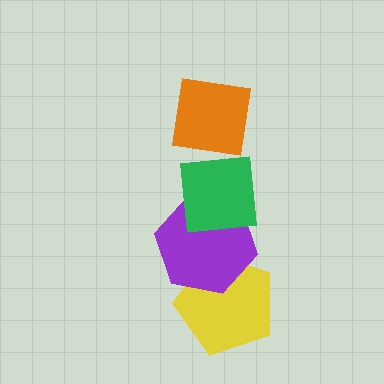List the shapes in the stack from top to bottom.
From top to bottom: the orange square, the green square, the purple hexagon, the yellow pentagon.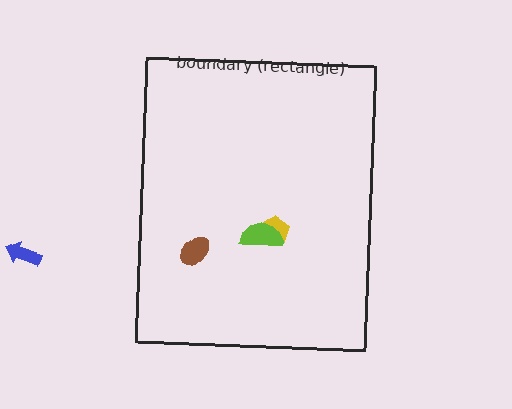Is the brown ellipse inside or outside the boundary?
Inside.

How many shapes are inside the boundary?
3 inside, 1 outside.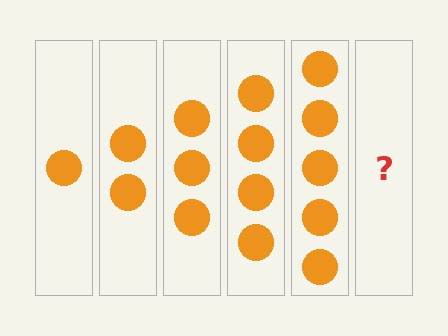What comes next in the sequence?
The next element should be 6 circles.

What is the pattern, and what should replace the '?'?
The pattern is that each step adds one more circle. The '?' should be 6 circles.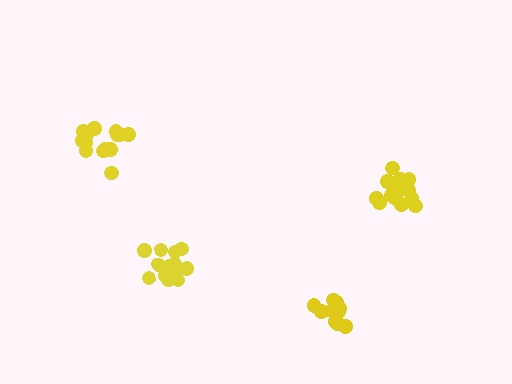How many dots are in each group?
Group 1: 14 dots, Group 2: 14 dots, Group 3: 15 dots, Group 4: 14 dots (57 total).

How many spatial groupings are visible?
There are 4 spatial groupings.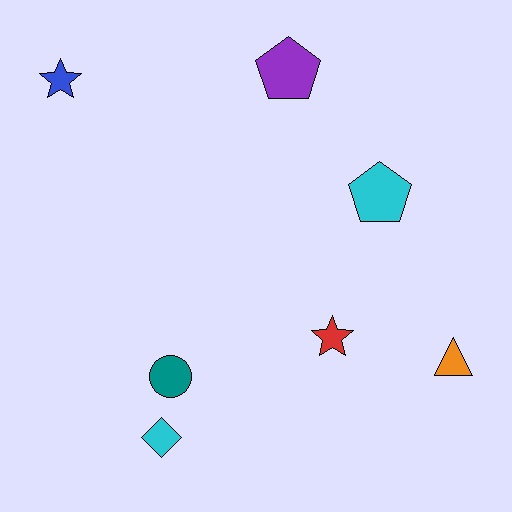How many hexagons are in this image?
There are no hexagons.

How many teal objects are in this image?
There is 1 teal object.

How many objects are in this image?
There are 7 objects.